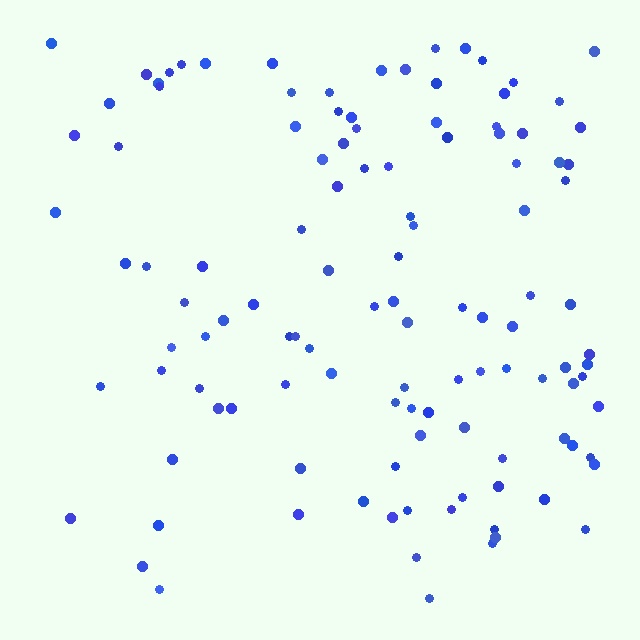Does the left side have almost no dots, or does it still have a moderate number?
Still a moderate number, just noticeably fewer than the right.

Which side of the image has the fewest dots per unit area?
The left.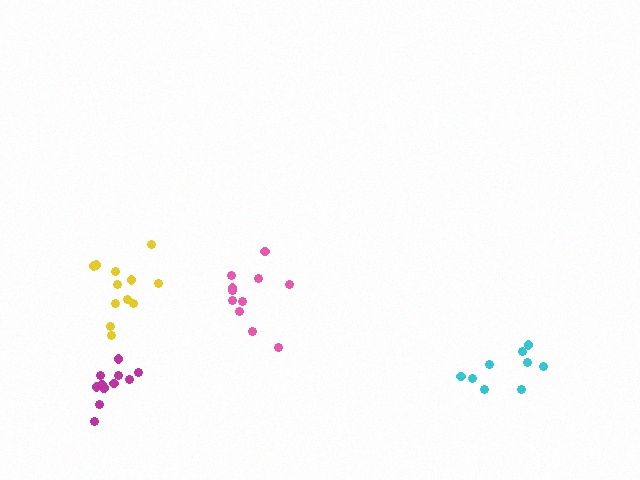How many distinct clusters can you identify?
There are 4 distinct clusters.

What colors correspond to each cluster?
The clusters are colored: yellow, pink, cyan, magenta.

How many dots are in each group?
Group 1: 12 dots, Group 2: 11 dots, Group 3: 9 dots, Group 4: 11 dots (43 total).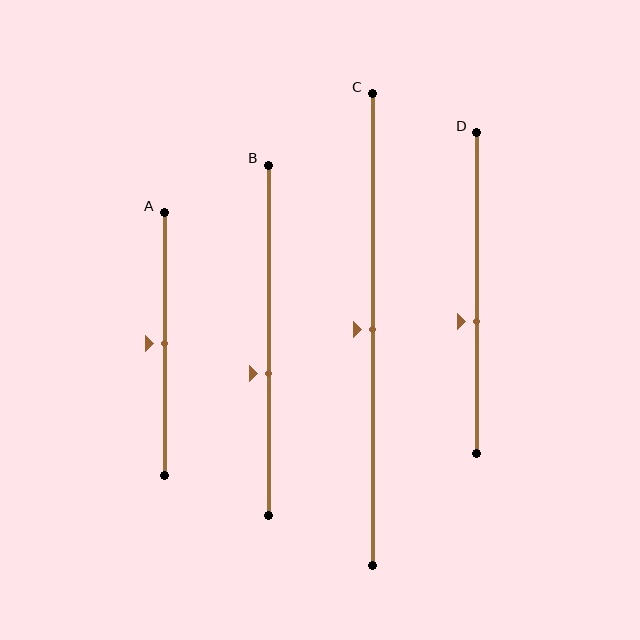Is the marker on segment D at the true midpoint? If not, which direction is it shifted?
No, the marker on segment D is shifted downward by about 9% of the segment length.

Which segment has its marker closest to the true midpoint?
Segment A has its marker closest to the true midpoint.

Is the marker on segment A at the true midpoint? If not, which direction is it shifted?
Yes, the marker on segment A is at the true midpoint.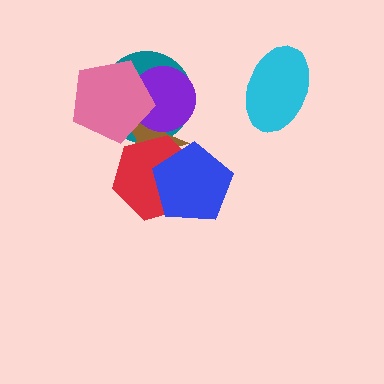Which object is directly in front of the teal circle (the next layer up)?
The brown star is directly in front of the teal circle.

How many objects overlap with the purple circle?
3 objects overlap with the purple circle.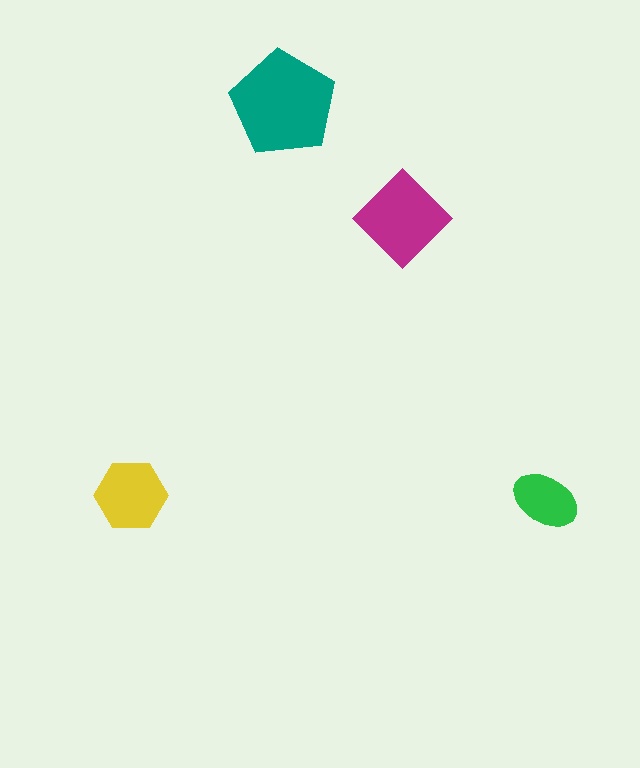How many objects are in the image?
There are 4 objects in the image.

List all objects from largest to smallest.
The teal pentagon, the magenta diamond, the yellow hexagon, the green ellipse.